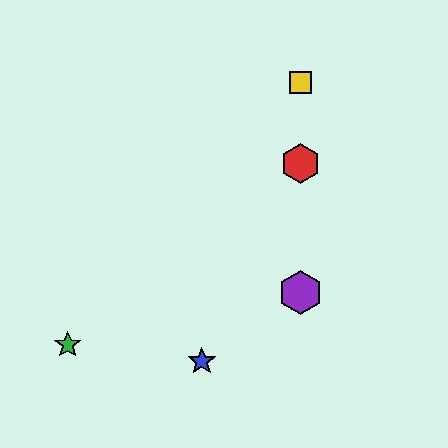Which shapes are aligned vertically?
The red hexagon, the yellow square, the purple hexagon are aligned vertically.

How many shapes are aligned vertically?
3 shapes (the red hexagon, the yellow square, the purple hexagon) are aligned vertically.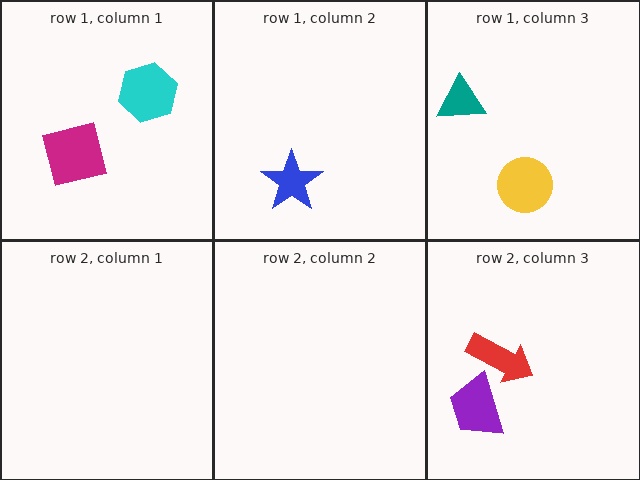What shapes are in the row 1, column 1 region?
The magenta square, the cyan hexagon.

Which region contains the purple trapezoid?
The row 2, column 3 region.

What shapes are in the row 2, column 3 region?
The purple trapezoid, the red arrow.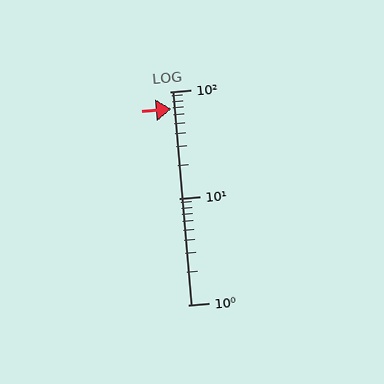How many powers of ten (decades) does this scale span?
The scale spans 2 decades, from 1 to 100.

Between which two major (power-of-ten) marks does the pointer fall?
The pointer is between 10 and 100.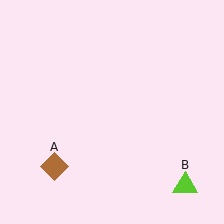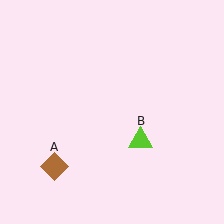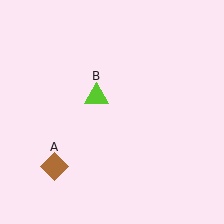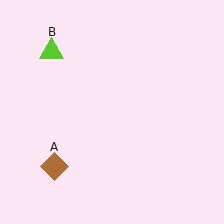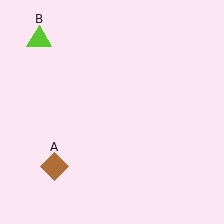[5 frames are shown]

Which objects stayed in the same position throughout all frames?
Brown diamond (object A) remained stationary.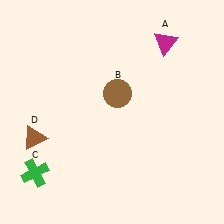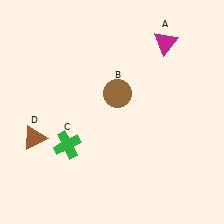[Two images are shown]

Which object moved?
The green cross (C) moved right.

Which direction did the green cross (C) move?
The green cross (C) moved right.